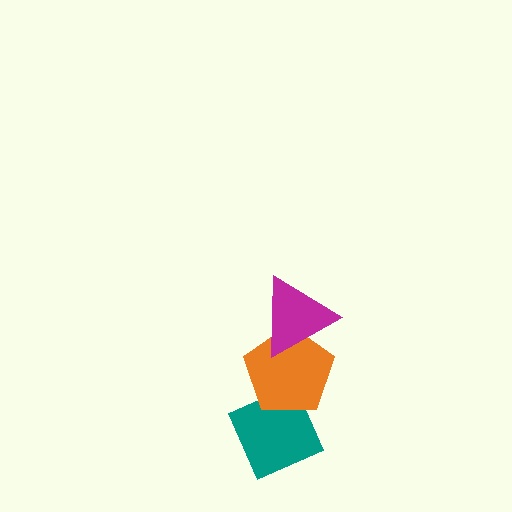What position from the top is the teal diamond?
The teal diamond is 3rd from the top.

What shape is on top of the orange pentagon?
The magenta triangle is on top of the orange pentagon.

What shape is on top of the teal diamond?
The orange pentagon is on top of the teal diamond.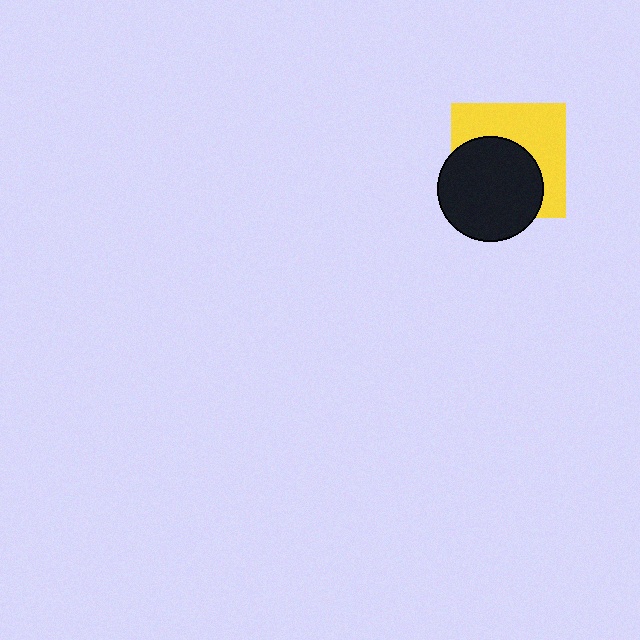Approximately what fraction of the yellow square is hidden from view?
Roughly 51% of the yellow square is hidden behind the black circle.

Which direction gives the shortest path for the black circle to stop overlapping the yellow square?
Moving toward the lower-left gives the shortest separation.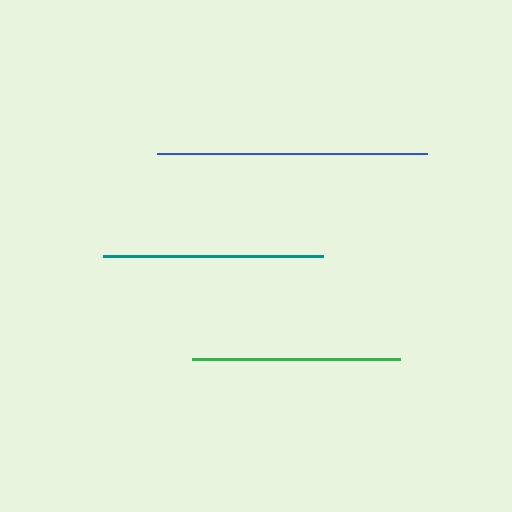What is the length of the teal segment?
The teal segment is approximately 220 pixels long.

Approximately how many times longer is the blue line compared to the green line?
The blue line is approximately 1.3 times the length of the green line.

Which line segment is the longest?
The blue line is the longest at approximately 270 pixels.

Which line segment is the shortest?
The green line is the shortest at approximately 208 pixels.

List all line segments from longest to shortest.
From longest to shortest: blue, teal, green.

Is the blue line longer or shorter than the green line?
The blue line is longer than the green line.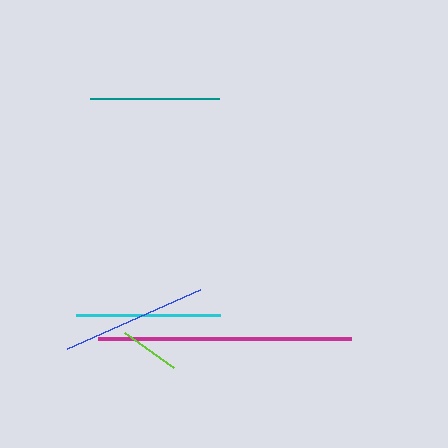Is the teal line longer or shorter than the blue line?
The blue line is longer than the teal line.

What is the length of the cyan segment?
The cyan segment is approximately 144 pixels long.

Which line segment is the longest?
The magenta line is the longest at approximately 252 pixels.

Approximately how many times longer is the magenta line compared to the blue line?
The magenta line is approximately 1.7 times the length of the blue line.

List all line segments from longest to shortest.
From longest to shortest: magenta, blue, cyan, teal, lime.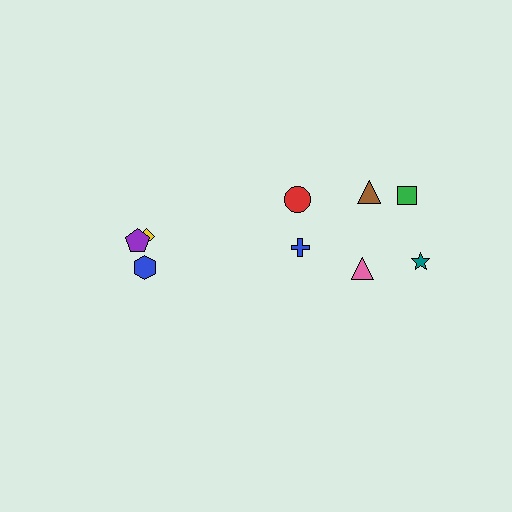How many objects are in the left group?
There are 3 objects.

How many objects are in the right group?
There are 6 objects.